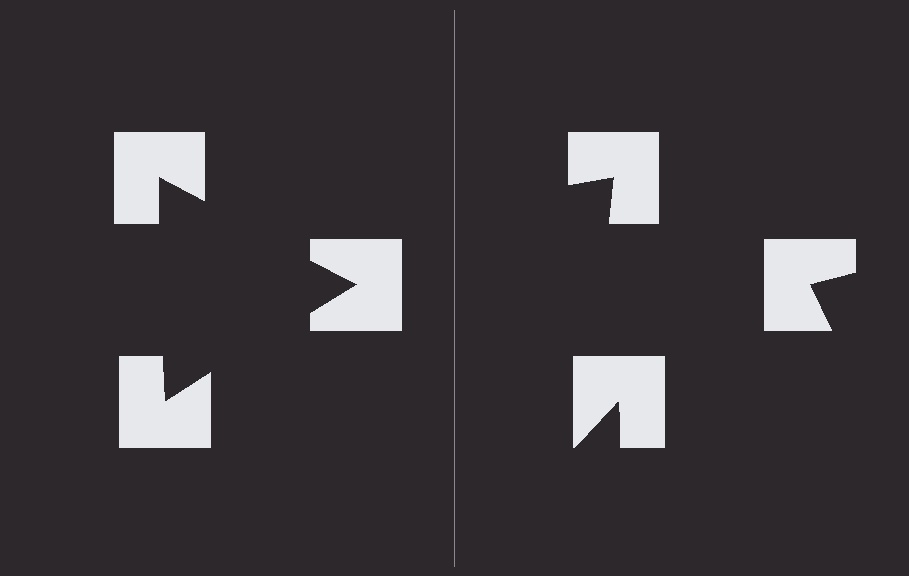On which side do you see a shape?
An illusory triangle appears on the left side. On the right side the wedge cuts are rotated, so no coherent shape forms.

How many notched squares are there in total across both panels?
6 — 3 on each side.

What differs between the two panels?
The notched squares are positioned identically on both sides; only the wedge orientations differ. On the left they align to a triangle; on the right they are misaligned.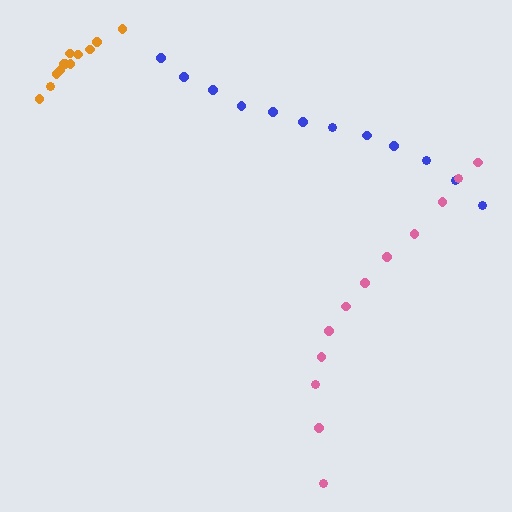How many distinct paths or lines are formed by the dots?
There are 3 distinct paths.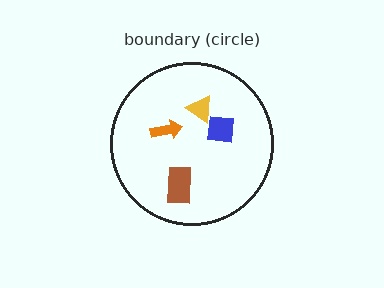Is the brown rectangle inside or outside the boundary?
Inside.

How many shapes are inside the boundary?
4 inside, 0 outside.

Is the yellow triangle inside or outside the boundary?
Inside.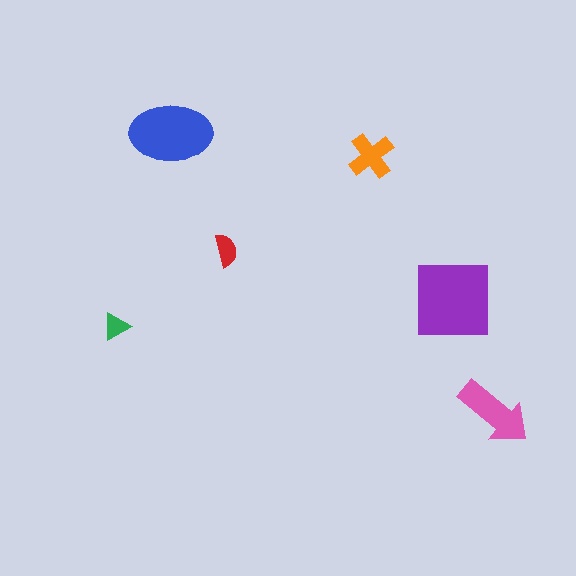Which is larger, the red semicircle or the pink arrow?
The pink arrow.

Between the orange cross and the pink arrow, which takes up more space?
The pink arrow.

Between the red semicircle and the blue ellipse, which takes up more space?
The blue ellipse.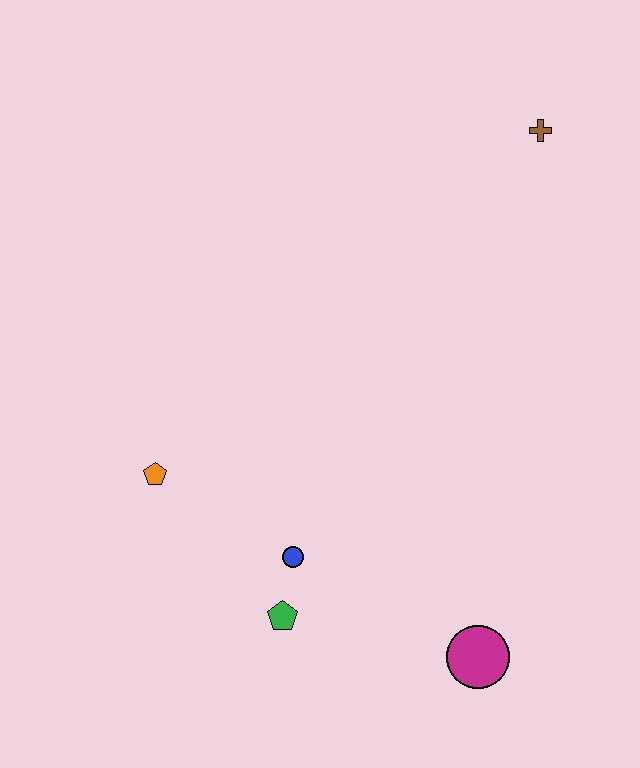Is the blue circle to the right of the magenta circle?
No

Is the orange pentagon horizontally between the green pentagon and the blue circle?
No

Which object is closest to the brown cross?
The blue circle is closest to the brown cross.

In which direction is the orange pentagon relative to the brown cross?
The orange pentagon is to the left of the brown cross.